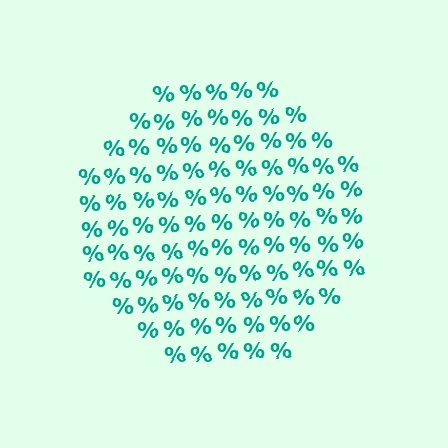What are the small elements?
The small elements are percent signs.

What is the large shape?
The large shape is a circle.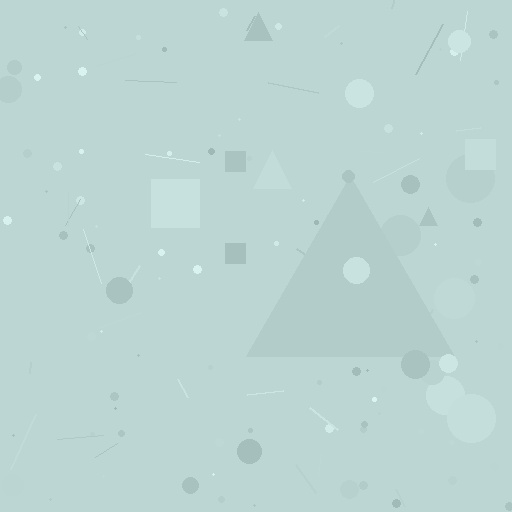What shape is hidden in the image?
A triangle is hidden in the image.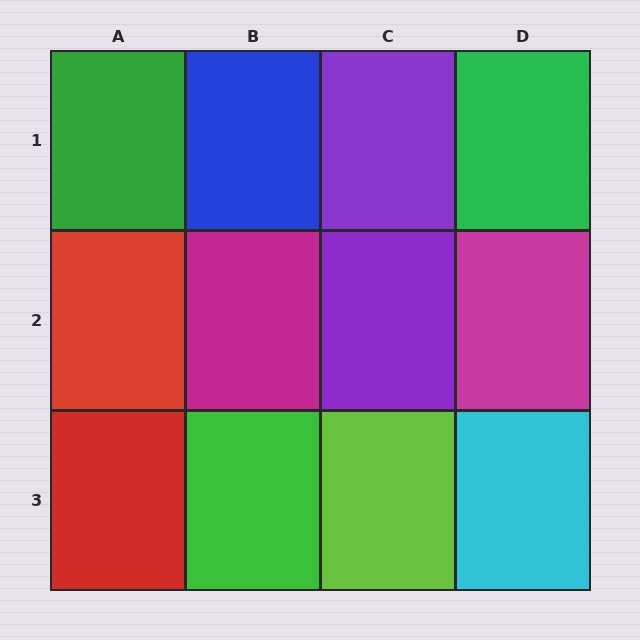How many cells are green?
3 cells are green.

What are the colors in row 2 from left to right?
Red, magenta, purple, magenta.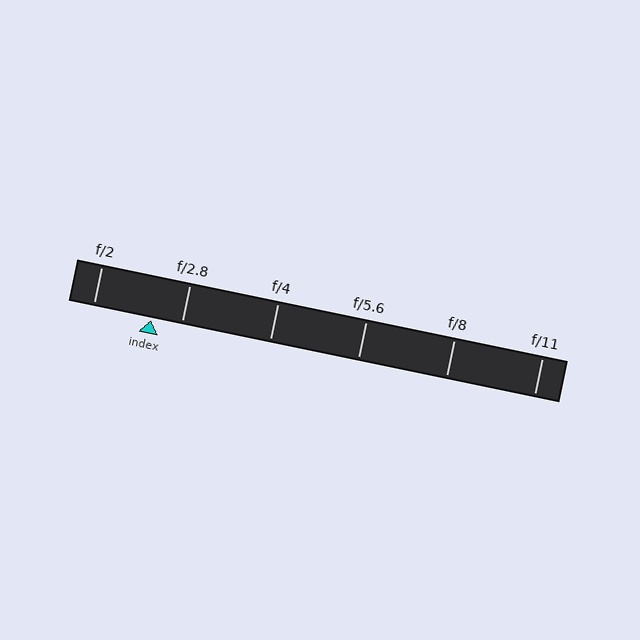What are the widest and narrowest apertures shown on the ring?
The widest aperture shown is f/2 and the narrowest is f/11.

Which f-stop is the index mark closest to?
The index mark is closest to f/2.8.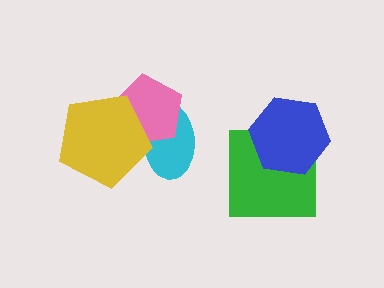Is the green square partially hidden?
Yes, it is partially covered by another shape.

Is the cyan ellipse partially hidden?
Yes, it is partially covered by another shape.